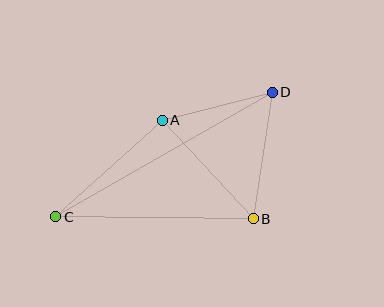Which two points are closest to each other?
Points A and D are closest to each other.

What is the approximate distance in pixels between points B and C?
The distance between B and C is approximately 198 pixels.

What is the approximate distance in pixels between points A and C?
The distance between A and C is approximately 144 pixels.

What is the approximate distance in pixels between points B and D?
The distance between B and D is approximately 128 pixels.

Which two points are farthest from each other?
Points C and D are farthest from each other.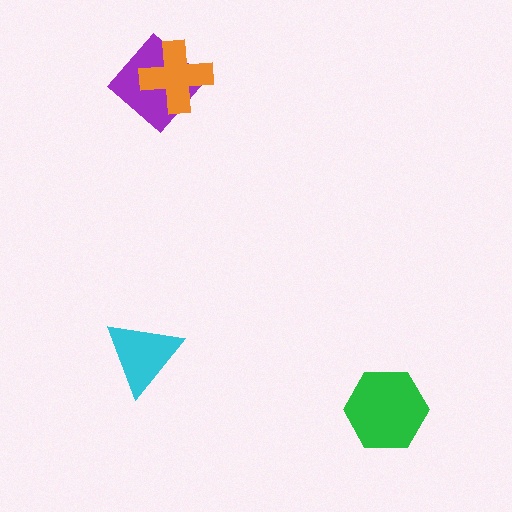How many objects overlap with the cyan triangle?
0 objects overlap with the cyan triangle.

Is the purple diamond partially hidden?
Yes, it is partially covered by another shape.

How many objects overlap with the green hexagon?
0 objects overlap with the green hexagon.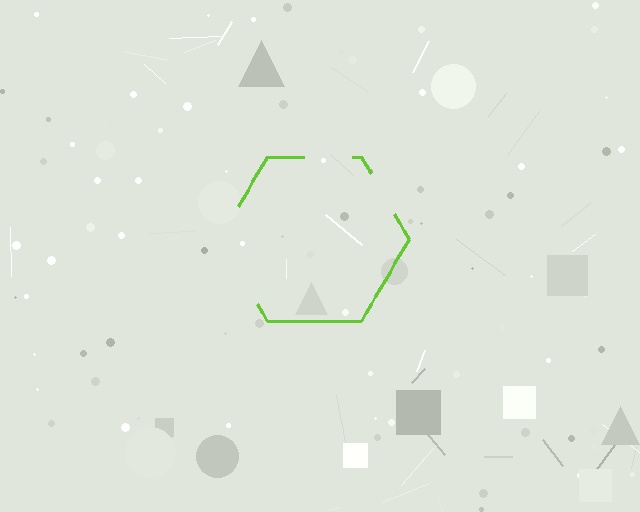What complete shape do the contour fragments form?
The contour fragments form a hexagon.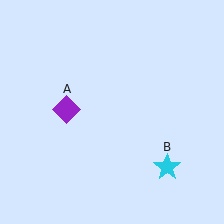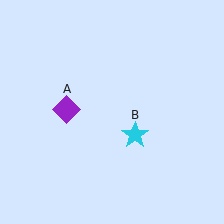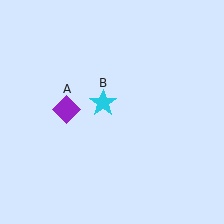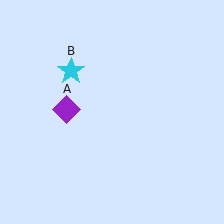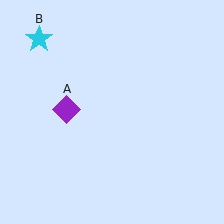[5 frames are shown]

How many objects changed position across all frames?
1 object changed position: cyan star (object B).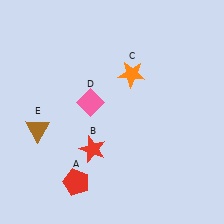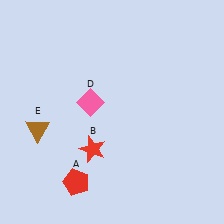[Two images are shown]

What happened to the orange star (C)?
The orange star (C) was removed in Image 2. It was in the top-right area of Image 1.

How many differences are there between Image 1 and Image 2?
There is 1 difference between the two images.